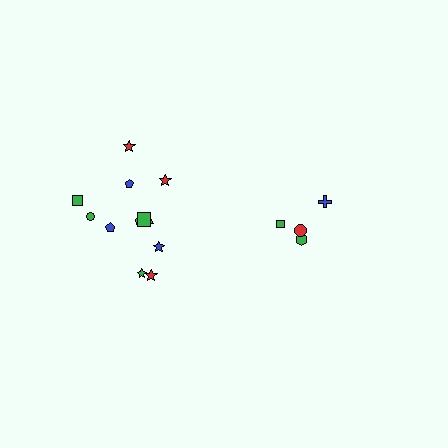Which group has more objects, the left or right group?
The left group.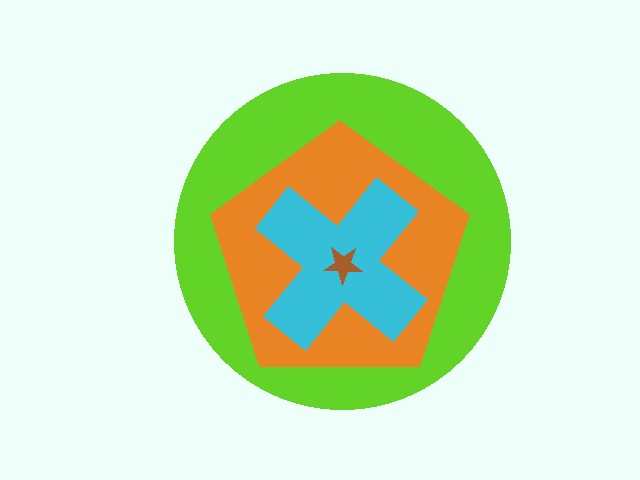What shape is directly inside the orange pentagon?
The cyan cross.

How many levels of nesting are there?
4.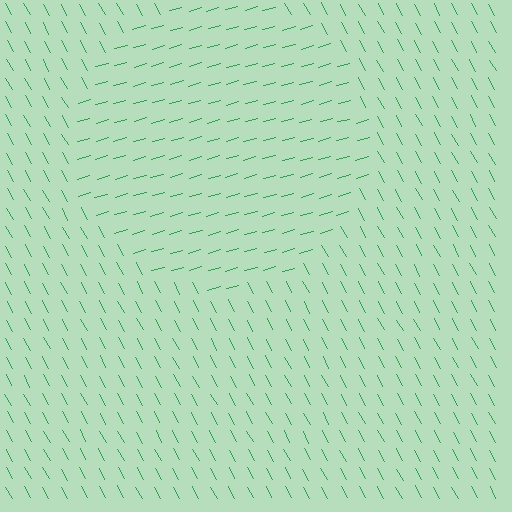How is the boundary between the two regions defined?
The boundary is defined purely by a change in line orientation (approximately 77 degrees difference). All lines are the same color and thickness.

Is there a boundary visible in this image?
Yes, there is a texture boundary formed by a change in line orientation.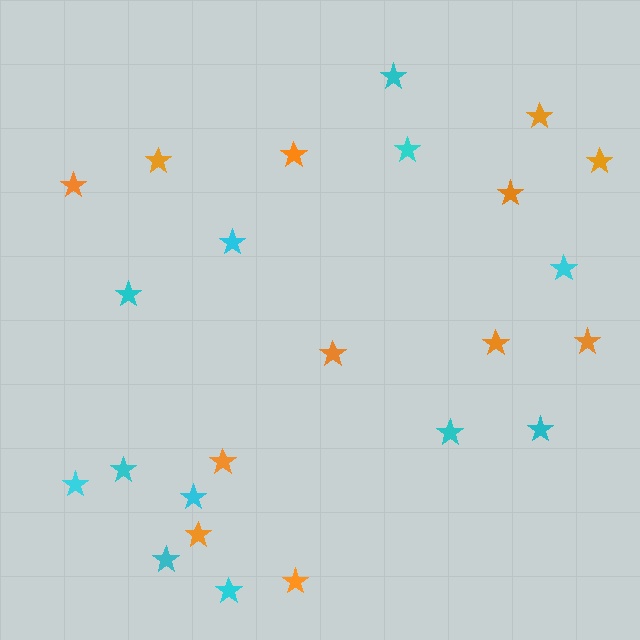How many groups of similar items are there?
There are 2 groups: one group of orange stars (12) and one group of cyan stars (12).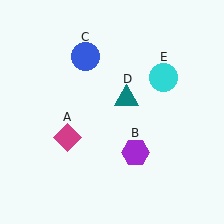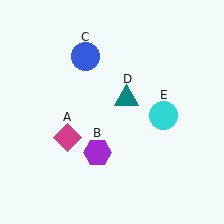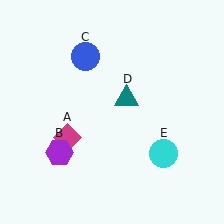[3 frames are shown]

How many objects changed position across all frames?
2 objects changed position: purple hexagon (object B), cyan circle (object E).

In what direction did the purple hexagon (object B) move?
The purple hexagon (object B) moved left.